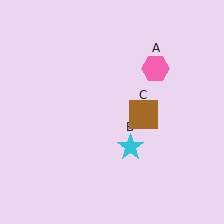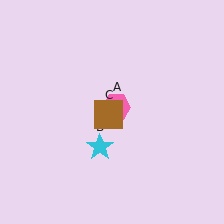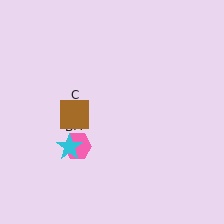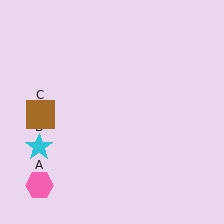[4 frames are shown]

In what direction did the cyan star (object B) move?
The cyan star (object B) moved left.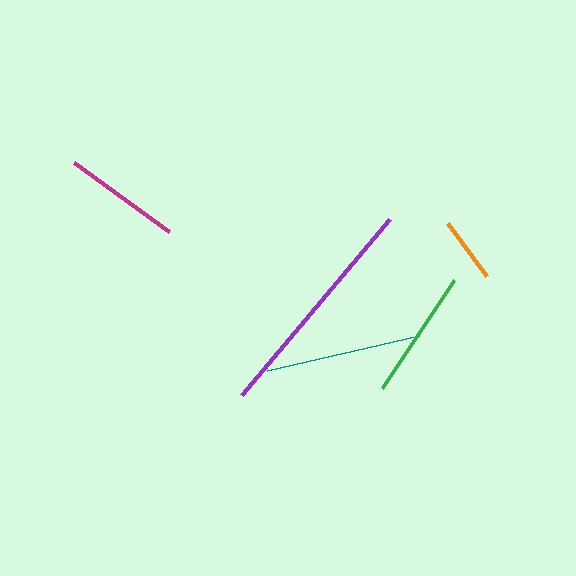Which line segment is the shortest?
The orange line is the shortest at approximately 66 pixels.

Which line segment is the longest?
The purple line is the longest at approximately 230 pixels.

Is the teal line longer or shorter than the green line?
The teal line is longer than the green line.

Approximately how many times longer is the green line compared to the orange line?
The green line is approximately 2.0 times the length of the orange line.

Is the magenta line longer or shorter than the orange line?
The magenta line is longer than the orange line.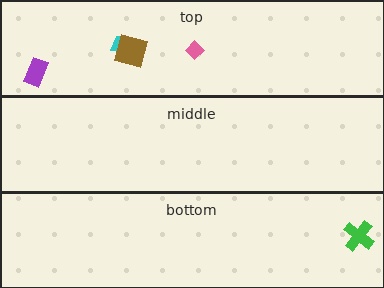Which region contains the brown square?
The top region.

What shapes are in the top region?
The cyan trapezoid, the pink diamond, the brown square, the purple rectangle.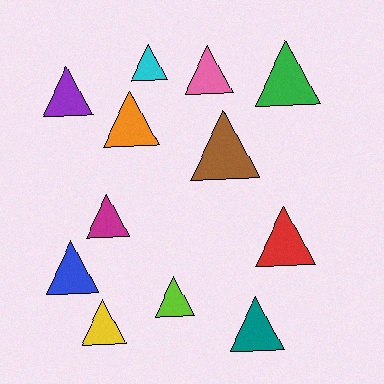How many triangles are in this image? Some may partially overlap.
There are 12 triangles.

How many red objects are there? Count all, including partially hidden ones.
There is 1 red object.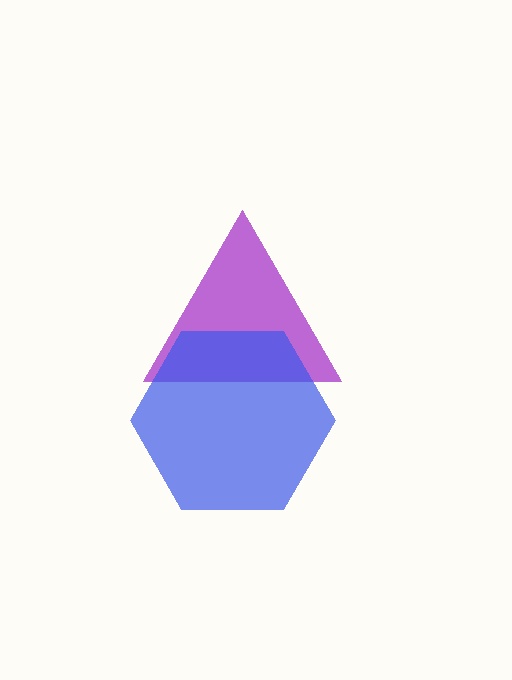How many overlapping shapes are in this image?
There are 2 overlapping shapes in the image.